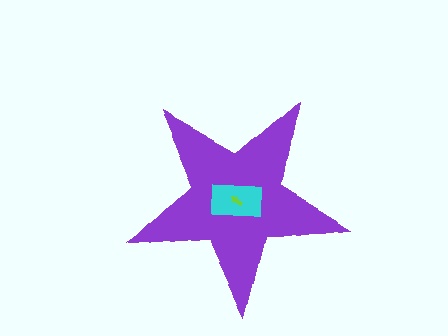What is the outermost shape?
The purple star.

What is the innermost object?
The lime arrow.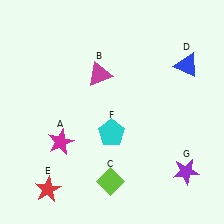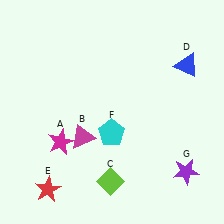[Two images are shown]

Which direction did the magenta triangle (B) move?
The magenta triangle (B) moved down.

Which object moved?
The magenta triangle (B) moved down.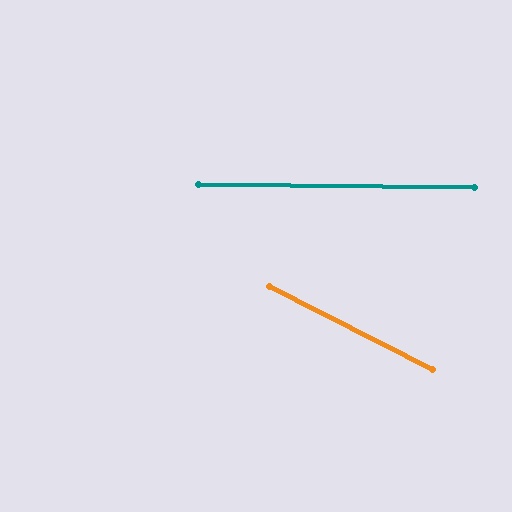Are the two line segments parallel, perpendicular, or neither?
Neither parallel nor perpendicular — they differ by about 26°.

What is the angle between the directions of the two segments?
Approximately 26 degrees.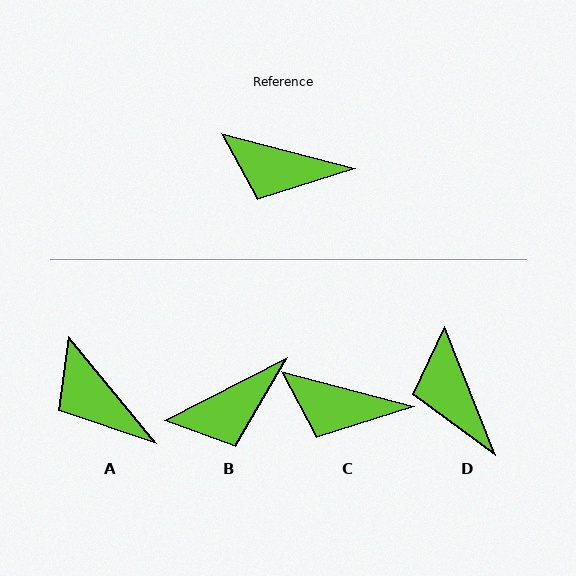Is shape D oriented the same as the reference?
No, it is off by about 54 degrees.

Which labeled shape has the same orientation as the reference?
C.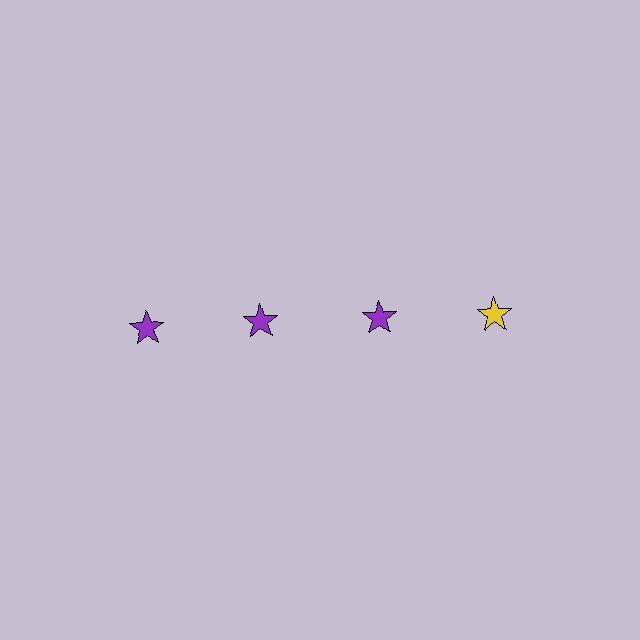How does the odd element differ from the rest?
It has a different color: yellow instead of purple.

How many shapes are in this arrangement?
There are 4 shapes arranged in a grid pattern.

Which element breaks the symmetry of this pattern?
The yellow star in the top row, second from right column breaks the symmetry. All other shapes are purple stars.